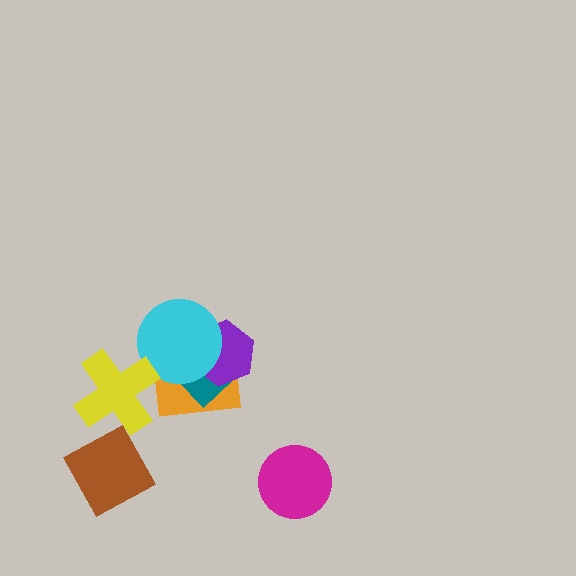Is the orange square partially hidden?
Yes, it is partially covered by another shape.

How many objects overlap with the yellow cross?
1 object overlaps with the yellow cross.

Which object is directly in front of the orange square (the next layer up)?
The teal diamond is directly in front of the orange square.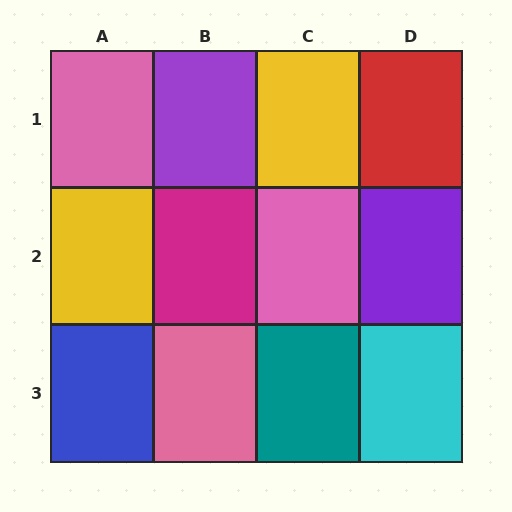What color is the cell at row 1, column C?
Yellow.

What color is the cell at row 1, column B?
Purple.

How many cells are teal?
1 cell is teal.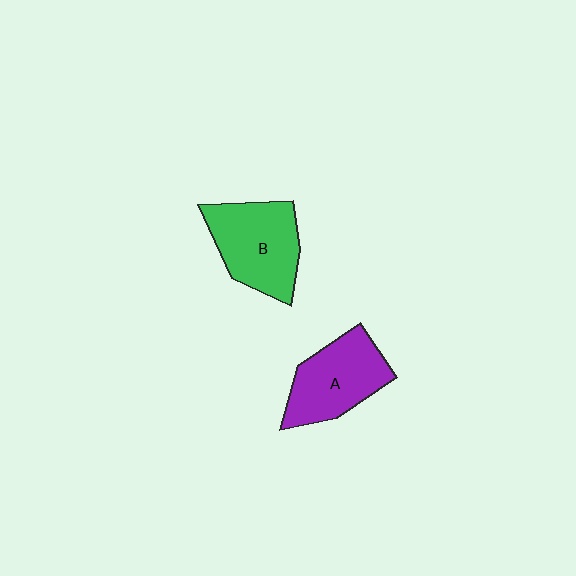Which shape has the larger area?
Shape B (green).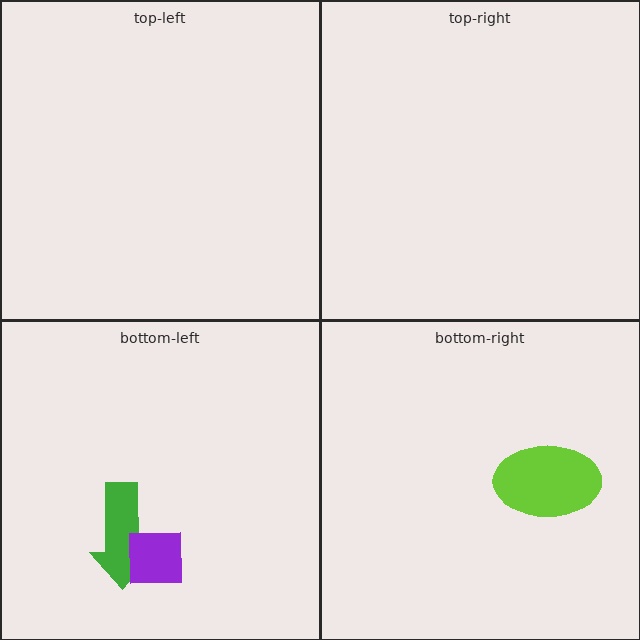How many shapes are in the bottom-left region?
2.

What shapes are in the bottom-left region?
The green arrow, the purple square.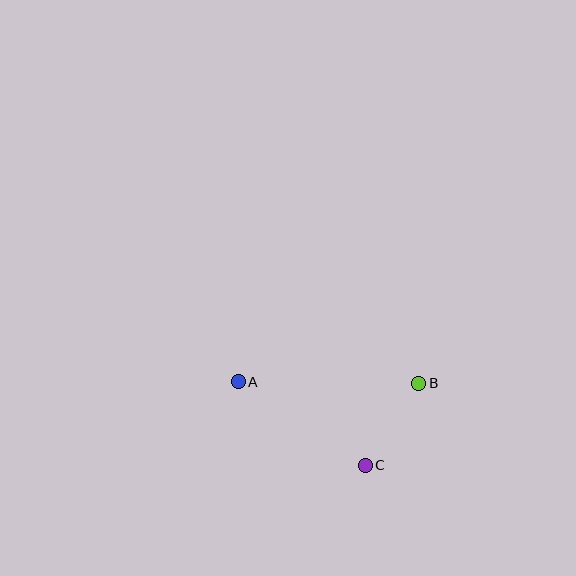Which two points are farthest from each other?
Points A and B are farthest from each other.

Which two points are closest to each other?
Points B and C are closest to each other.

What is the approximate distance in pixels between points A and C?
The distance between A and C is approximately 152 pixels.